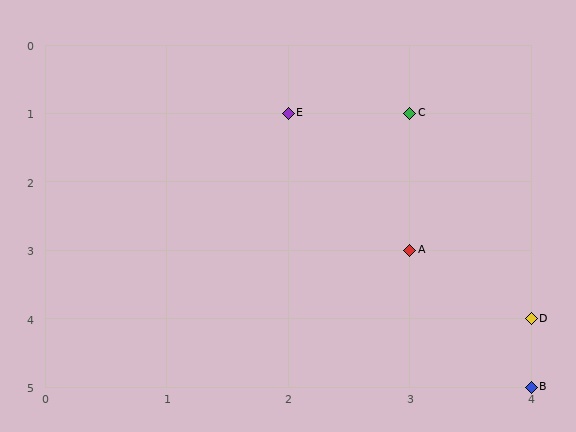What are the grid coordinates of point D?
Point D is at grid coordinates (4, 4).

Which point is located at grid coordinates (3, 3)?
Point A is at (3, 3).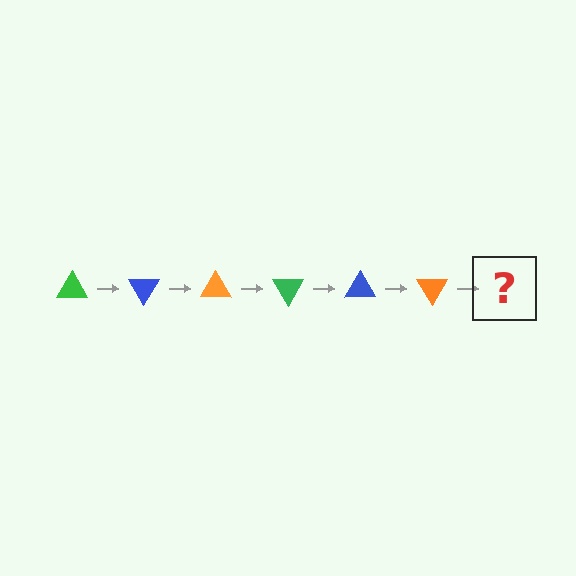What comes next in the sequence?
The next element should be a green triangle, rotated 360 degrees from the start.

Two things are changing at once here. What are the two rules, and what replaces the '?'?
The two rules are that it rotates 60 degrees each step and the color cycles through green, blue, and orange. The '?' should be a green triangle, rotated 360 degrees from the start.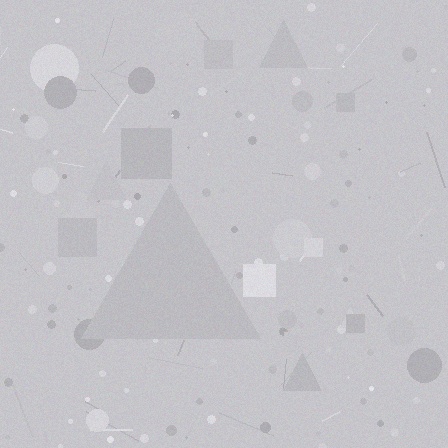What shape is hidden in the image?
A triangle is hidden in the image.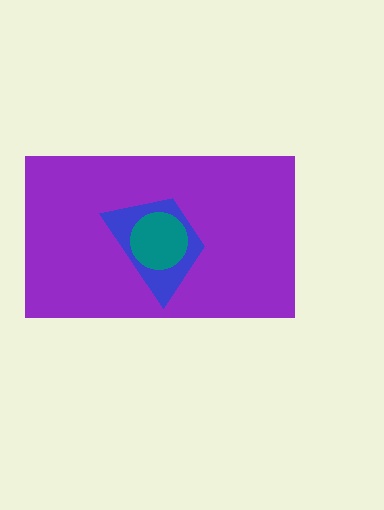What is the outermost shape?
The purple rectangle.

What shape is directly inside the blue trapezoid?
The teal circle.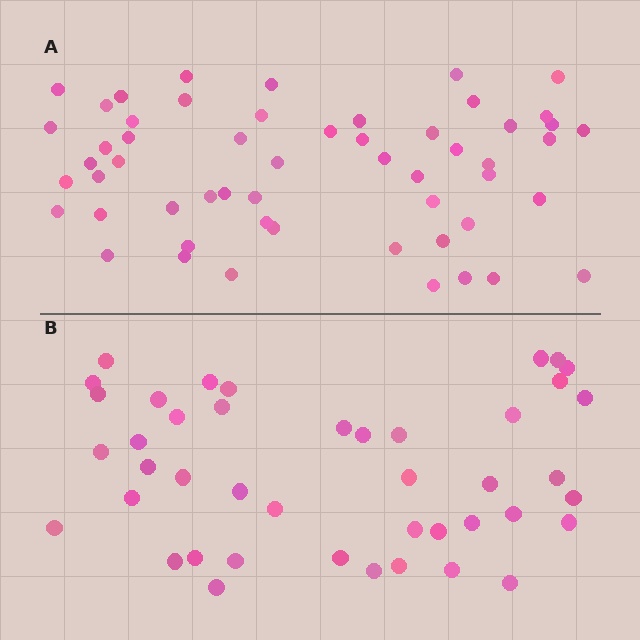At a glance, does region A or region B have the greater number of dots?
Region A (the top region) has more dots.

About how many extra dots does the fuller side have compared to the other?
Region A has roughly 12 or so more dots than region B.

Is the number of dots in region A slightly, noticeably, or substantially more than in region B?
Region A has noticeably more, but not dramatically so. The ratio is roughly 1.3 to 1.